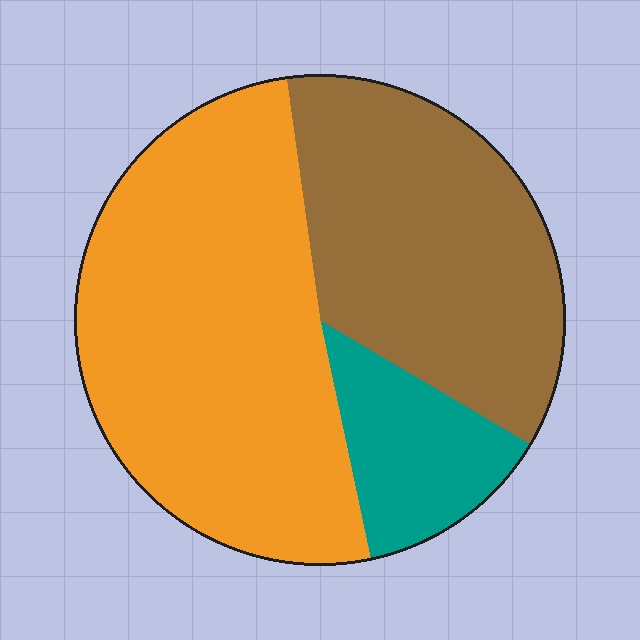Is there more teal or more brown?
Brown.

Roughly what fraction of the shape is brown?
Brown takes up about three eighths (3/8) of the shape.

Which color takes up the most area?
Orange, at roughly 50%.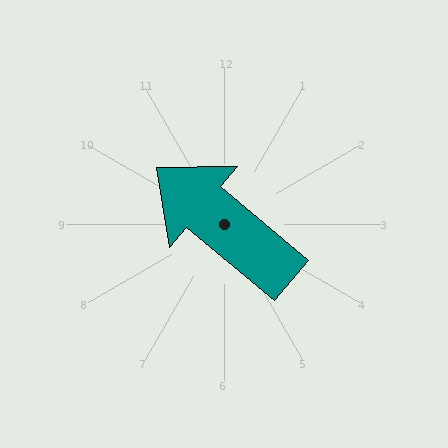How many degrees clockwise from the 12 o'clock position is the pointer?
Approximately 310 degrees.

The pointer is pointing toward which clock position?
Roughly 10 o'clock.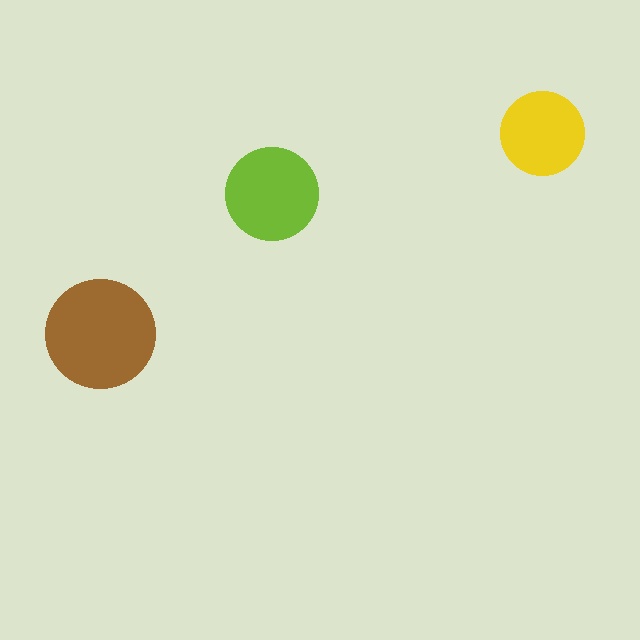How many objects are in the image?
There are 3 objects in the image.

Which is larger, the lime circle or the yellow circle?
The lime one.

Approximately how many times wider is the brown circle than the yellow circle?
About 1.5 times wider.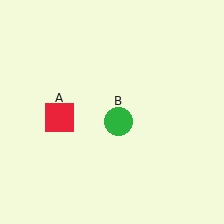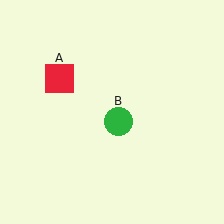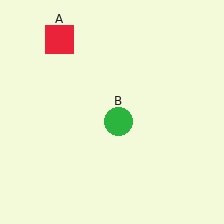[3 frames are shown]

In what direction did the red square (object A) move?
The red square (object A) moved up.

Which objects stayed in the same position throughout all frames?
Green circle (object B) remained stationary.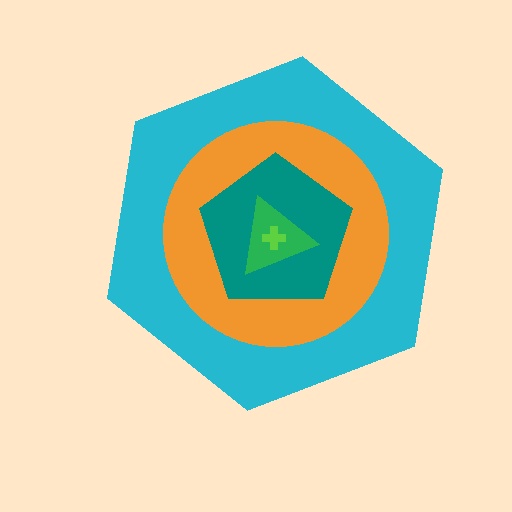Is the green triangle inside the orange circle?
Yes.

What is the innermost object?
The lime cross.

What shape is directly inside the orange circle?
The teal pentagon.